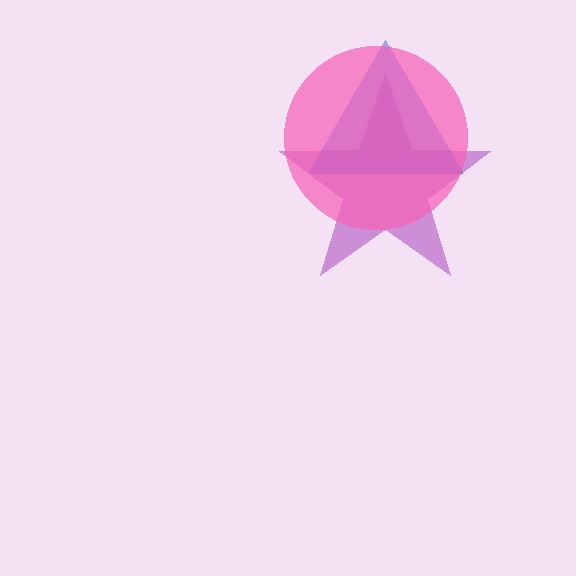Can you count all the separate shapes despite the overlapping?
Yes, there are 3 separate shapes.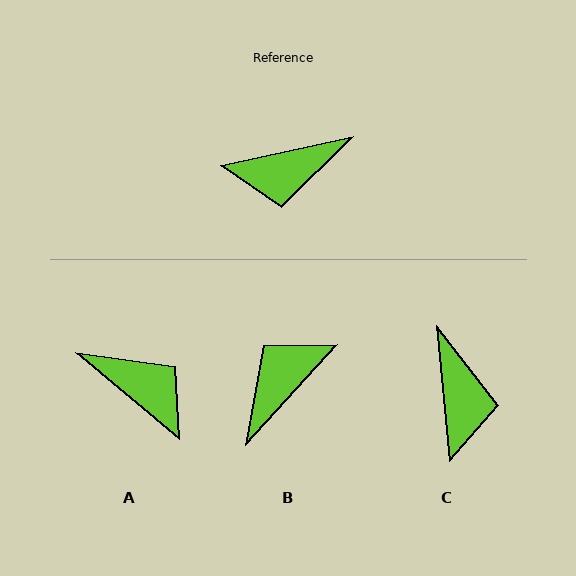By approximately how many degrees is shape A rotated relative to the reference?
Approximately 127 degrees counter-clockwise.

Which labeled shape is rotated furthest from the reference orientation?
B, about 145 degrees away.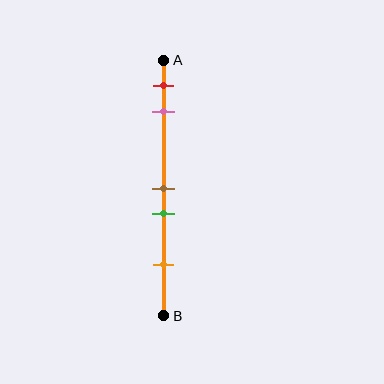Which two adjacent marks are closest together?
The brown and green marks are the closest adjacent pair.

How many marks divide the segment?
There are 5 marks dividing the segment.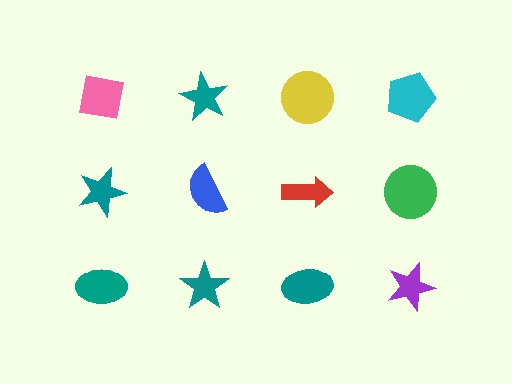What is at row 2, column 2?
A blue semicircle.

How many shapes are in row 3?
4 shapes.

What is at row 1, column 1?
A pink square.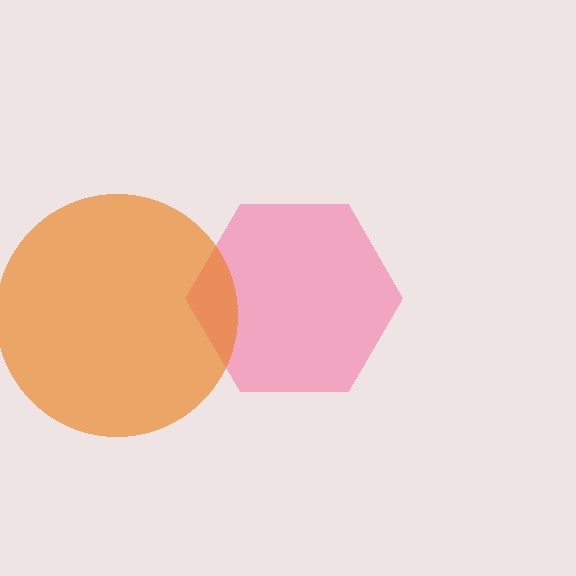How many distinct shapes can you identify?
There are 2 distinct shapes: a pink hexagon, an orange circle.